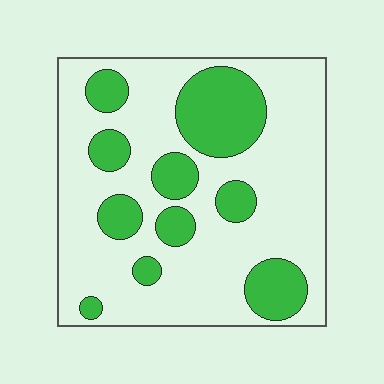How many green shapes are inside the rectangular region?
10.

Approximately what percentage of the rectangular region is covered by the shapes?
Approximately 30%.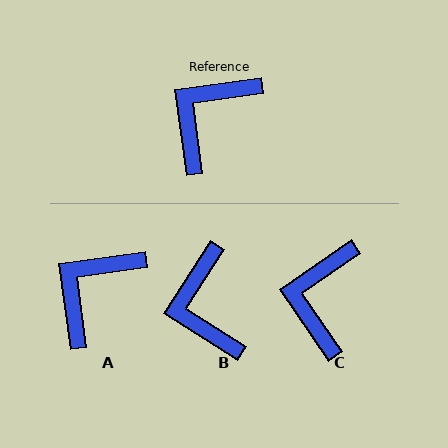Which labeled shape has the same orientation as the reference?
A.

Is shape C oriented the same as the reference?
No, it is off by about 27 degrees.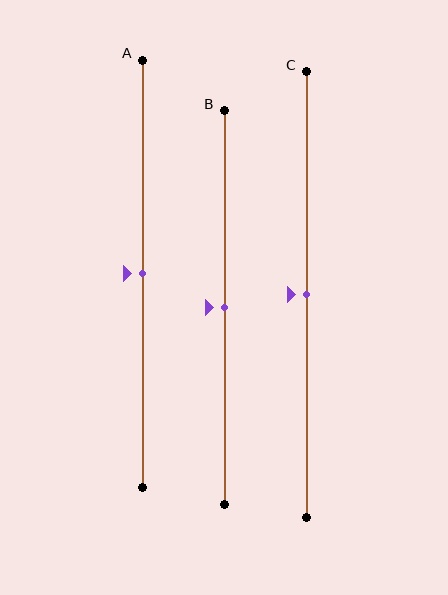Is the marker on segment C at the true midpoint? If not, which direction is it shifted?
Yes, the marker on segment C is at the true midpoint.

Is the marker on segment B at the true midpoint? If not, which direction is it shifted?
Yes, the marker on segment B is at the true midpoint.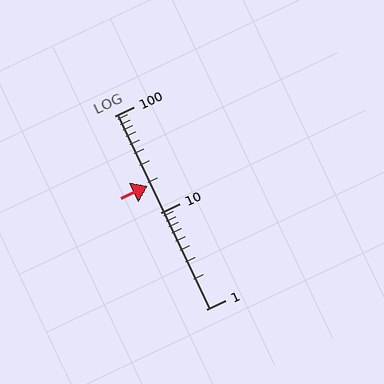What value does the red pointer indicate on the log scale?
The pointer indicates approximately 19.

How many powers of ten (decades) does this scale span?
The scale spans 2 decades, from 1 to 100.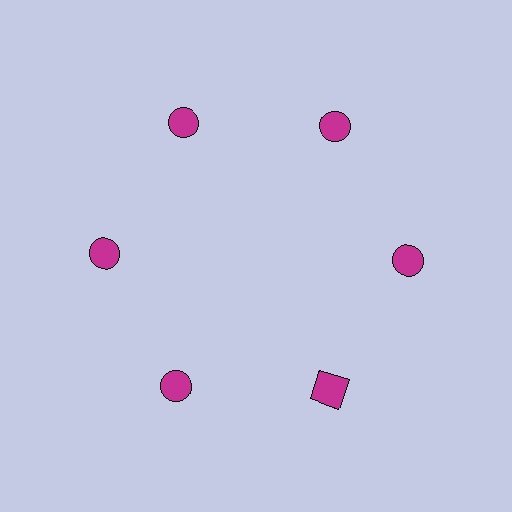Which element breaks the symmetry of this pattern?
The magenta square at roughly the 5 o'clock position breaks the symmetry. All other shapes are magenta circles.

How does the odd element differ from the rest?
It has a different shape: square instead of circle.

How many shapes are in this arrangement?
There are 6 shapes arranged in a ring pattern.